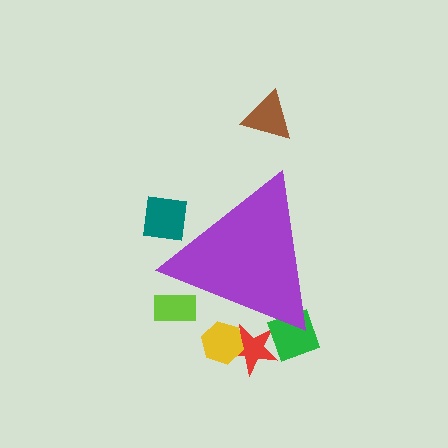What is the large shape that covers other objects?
A purple triangle.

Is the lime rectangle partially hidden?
Yes, the lime rectangle is partially hidden behind the purple triangle.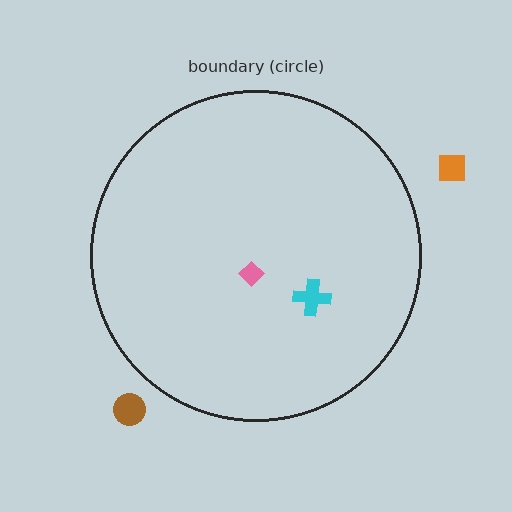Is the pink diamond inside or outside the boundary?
Inside.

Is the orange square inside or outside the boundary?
Outside.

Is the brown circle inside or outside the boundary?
Outside.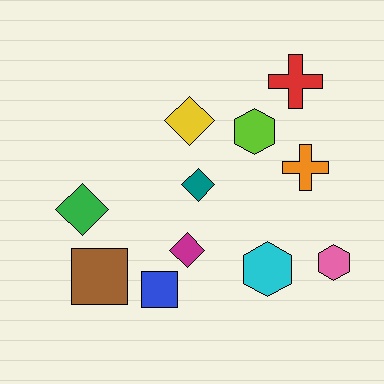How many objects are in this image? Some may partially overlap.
There are 11 objects.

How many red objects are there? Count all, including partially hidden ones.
There is 1 red object.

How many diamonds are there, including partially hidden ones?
There are 4 diamonds.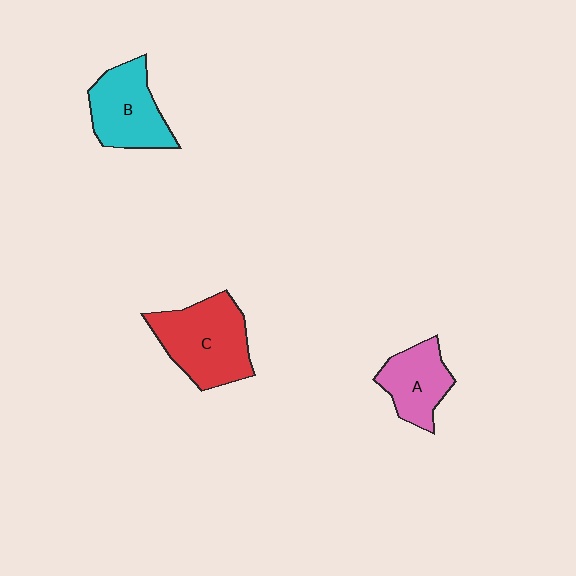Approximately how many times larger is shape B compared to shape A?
Approximately 1.2 times.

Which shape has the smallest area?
Shape A (pink).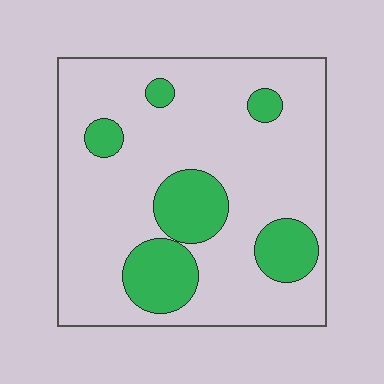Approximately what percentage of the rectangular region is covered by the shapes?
Approximately 20%.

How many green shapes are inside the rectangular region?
6.